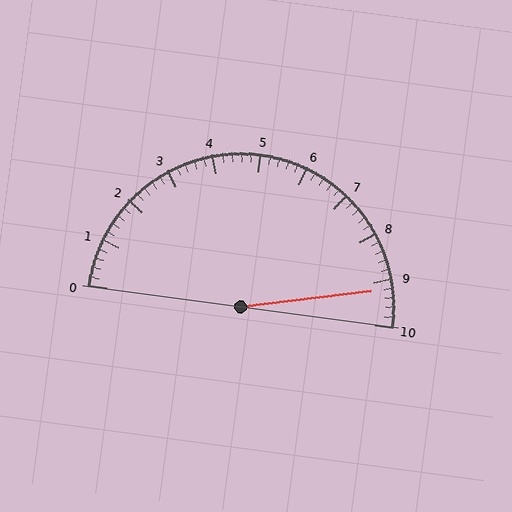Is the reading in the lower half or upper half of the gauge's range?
The reading is in the upper half of the range (0 to 10).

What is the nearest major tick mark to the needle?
The nearest major tick mark is 9.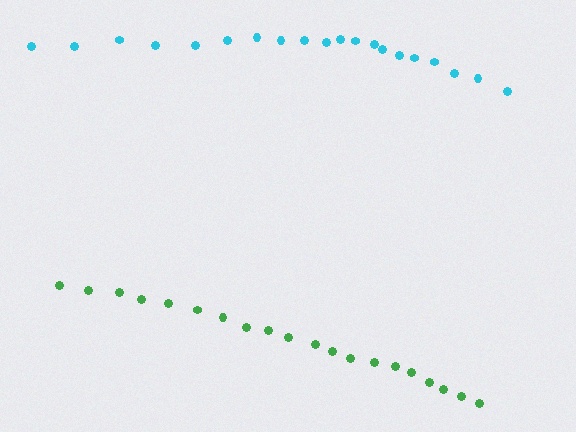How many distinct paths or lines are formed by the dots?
There are 2 distinct paths.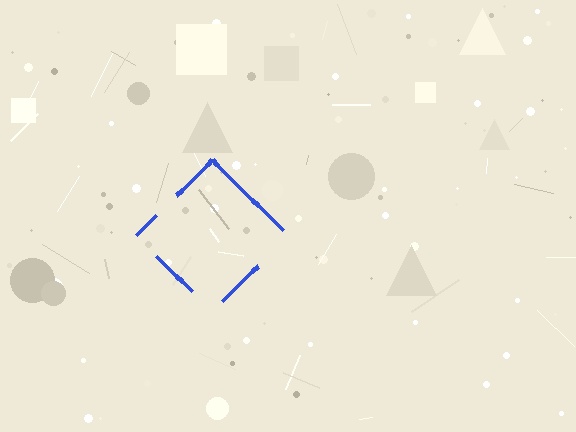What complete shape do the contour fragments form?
The contour fragments form a diamond.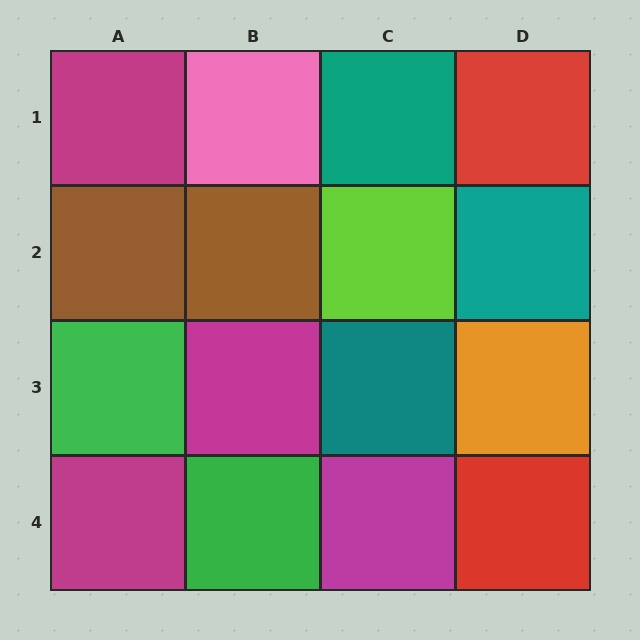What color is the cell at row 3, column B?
Magenta.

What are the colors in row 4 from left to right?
Magenta, green, magenta, red.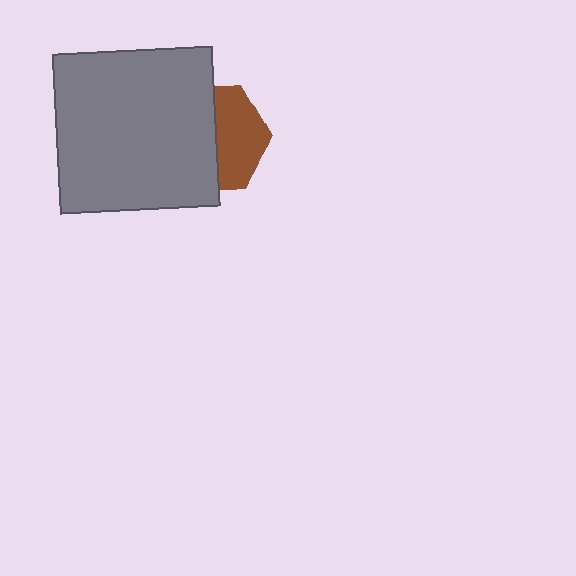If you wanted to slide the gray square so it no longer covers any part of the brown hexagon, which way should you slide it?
Slide it left — that is the most direct way to separate the two shapes.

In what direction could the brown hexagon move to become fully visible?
The brown hexagon could move right. That would shift it out from behind the gray square entirely.